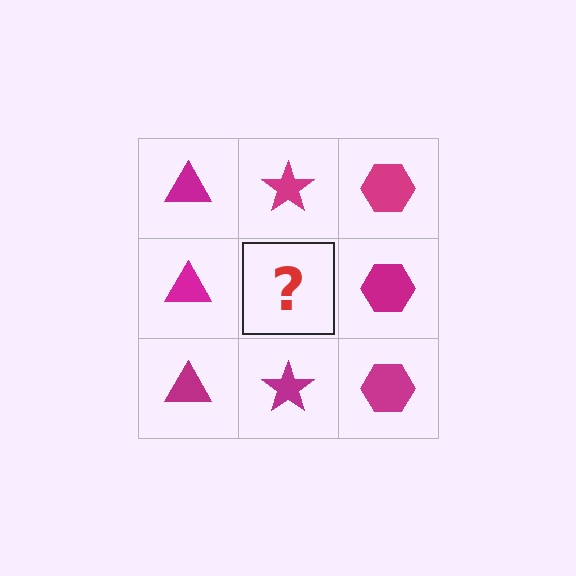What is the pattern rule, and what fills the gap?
The rule is that each column has a consistent shape. The gap should be filled with a magenta star.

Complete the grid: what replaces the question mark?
The question mark should be replaced with a magenta star.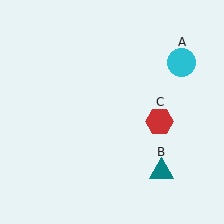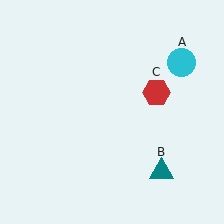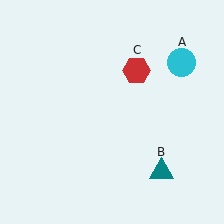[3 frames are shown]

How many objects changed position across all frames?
1 object changed position: red hexagon (object C).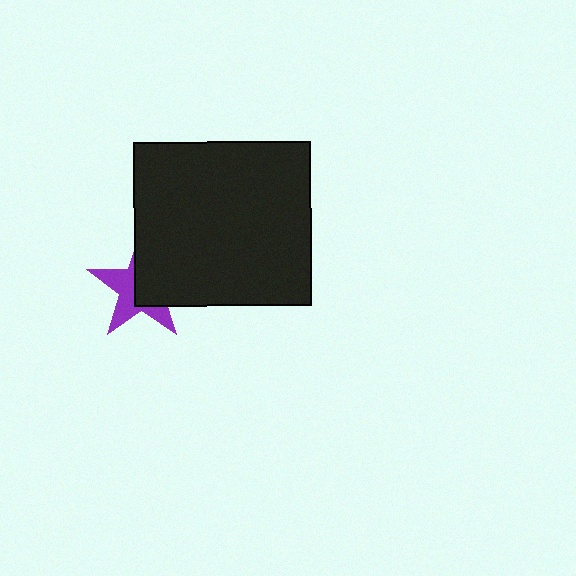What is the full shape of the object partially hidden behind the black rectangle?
The partially hidden object is a purple star.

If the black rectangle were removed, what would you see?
You would see the complete purple star.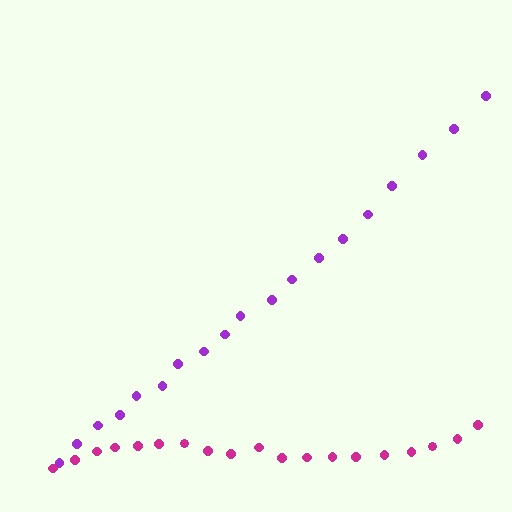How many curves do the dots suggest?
There are 2 distinct paths.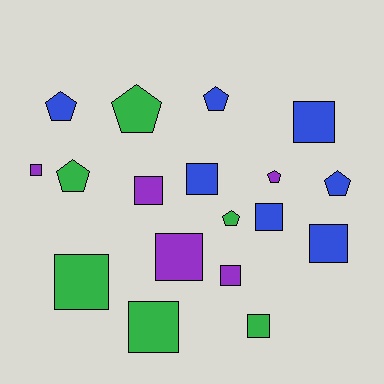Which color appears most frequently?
Blue, with 7 objects.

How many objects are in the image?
There are 18 objects.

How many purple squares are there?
There are 4 purple squares.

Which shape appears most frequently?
Square, with 11 objects.